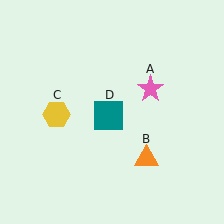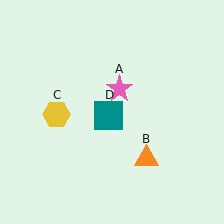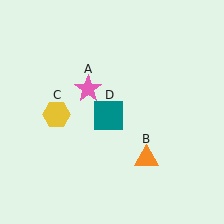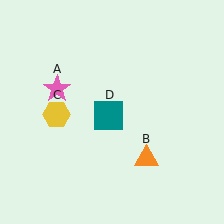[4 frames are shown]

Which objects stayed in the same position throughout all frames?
Orange triangle (object B) and yellow hexagon (object C) and teal square (object D) remained stationary.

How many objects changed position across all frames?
1 object changed position: pink star (object A).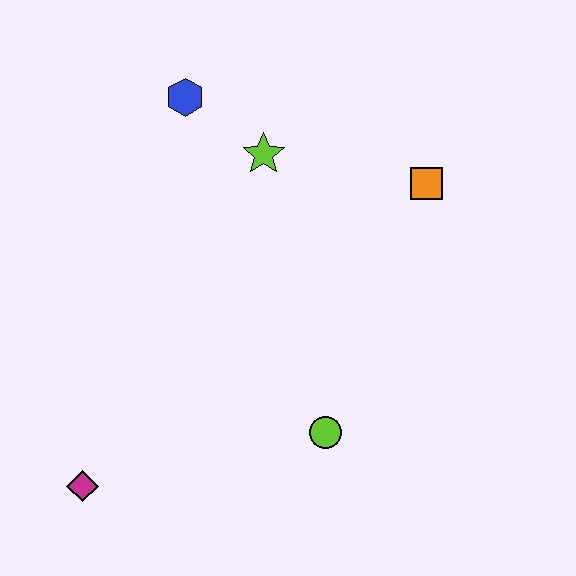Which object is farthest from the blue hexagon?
The magenta diamond is farthest from the blue hexagon.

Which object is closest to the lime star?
The blue hexagon is closest to the lime star.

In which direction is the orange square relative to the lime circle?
The orange square is above the lime circle.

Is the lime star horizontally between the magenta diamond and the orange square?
Yes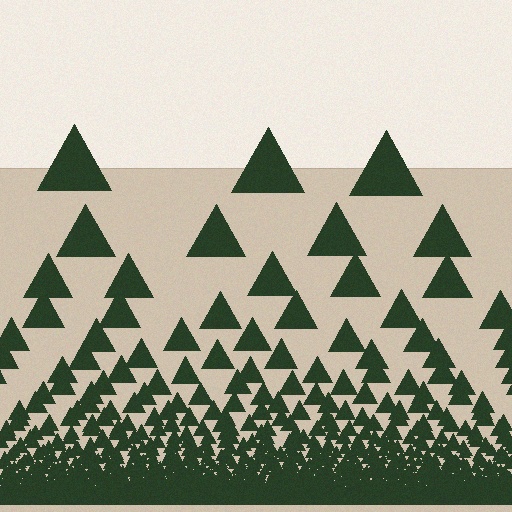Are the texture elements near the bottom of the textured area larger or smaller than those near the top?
Smaller. The gradient is inverted — elements near the bottom are smaller and denser.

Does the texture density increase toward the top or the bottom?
Density increases toward the bottom.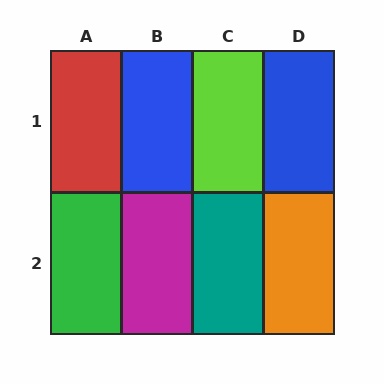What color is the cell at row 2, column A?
Green.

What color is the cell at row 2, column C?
Teal.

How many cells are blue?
2 cells are blue.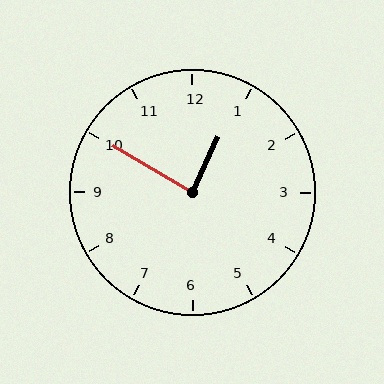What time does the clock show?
12:50.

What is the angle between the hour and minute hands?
Approximately 85 degrees.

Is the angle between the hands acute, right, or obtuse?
It is right.